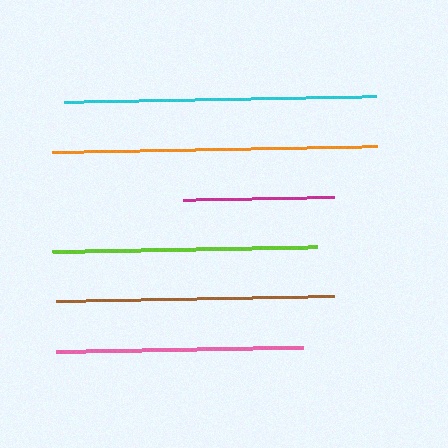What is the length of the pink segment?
The pink segment is approximately 247 pixels long.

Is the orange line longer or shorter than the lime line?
The orange line is longer than the lime line.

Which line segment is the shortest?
The magenta line is the shortest at approximately 151 pixels.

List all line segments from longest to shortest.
From longest to shortest: orange, cyan, brown, lime, pink, magenta.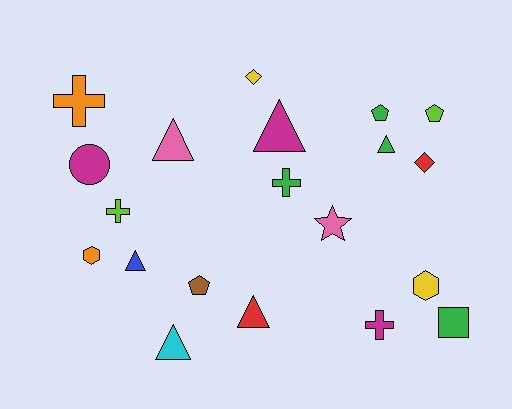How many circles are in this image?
There is 1 circle.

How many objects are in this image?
There are 20 objects.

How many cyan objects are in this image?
There is 1 cyan object.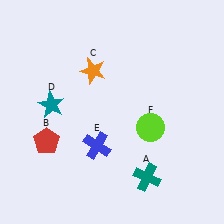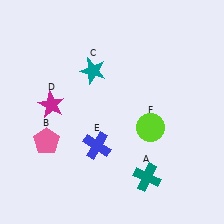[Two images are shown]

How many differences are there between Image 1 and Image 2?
There are 3 differences between the two images.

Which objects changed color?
B changed from red to pink. C changed from orange to teal. D changed from teal to magenta.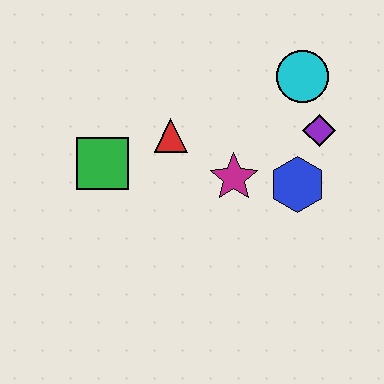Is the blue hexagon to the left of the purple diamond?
Yes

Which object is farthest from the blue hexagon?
The green square is farthest from the blue hexagon.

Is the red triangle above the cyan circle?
No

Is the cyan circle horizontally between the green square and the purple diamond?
Yes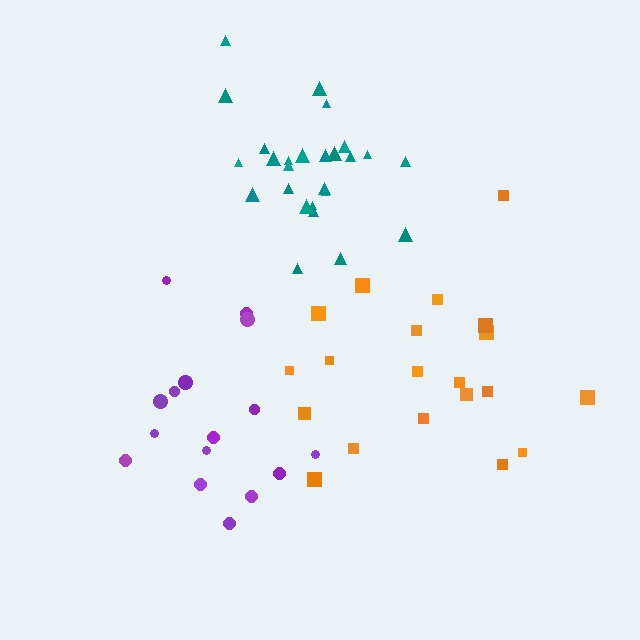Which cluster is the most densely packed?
Teal.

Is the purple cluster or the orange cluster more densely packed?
Orange.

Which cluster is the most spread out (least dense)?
Purple.